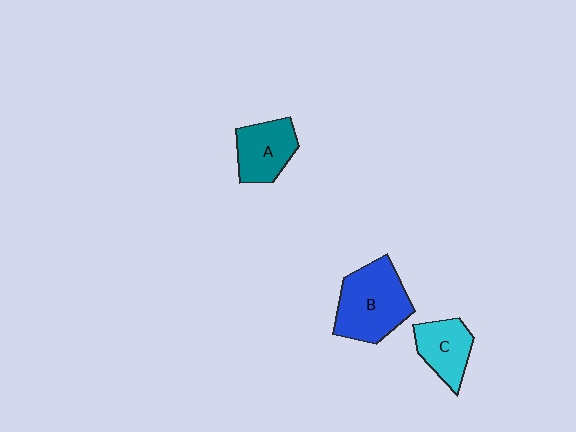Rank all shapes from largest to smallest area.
From largest to smallest: B (blue), A (teal), C (cyan).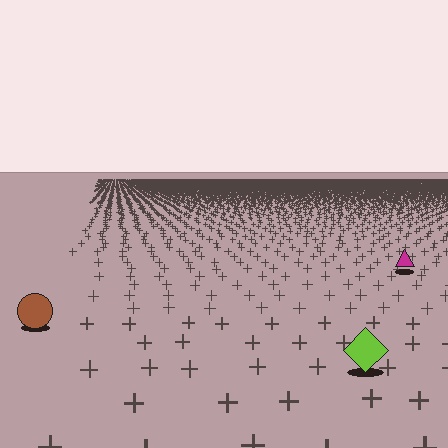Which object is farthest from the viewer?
The magenta triangle is farthest from the viewer. It appears smaller and the ground texture around it is denser.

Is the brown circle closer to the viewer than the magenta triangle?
Yes. The brown circle is closer — you can tell from the texture gradient: the ground texture is coarser near it.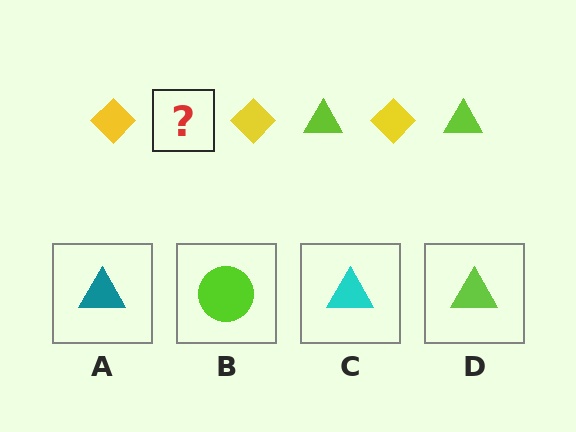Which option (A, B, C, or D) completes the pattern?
D.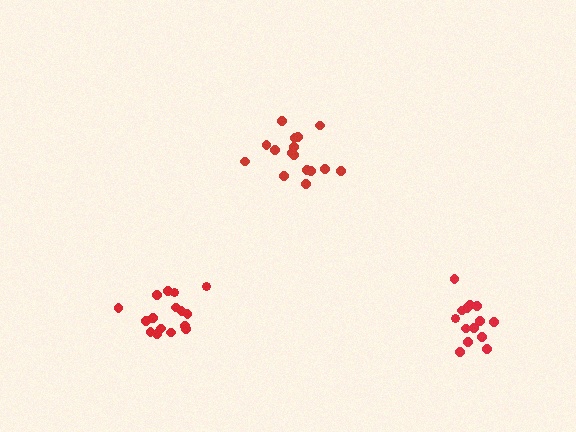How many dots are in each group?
Group 1: 16 dots, Group 2: 16 dots, Group 3: 14 dots (46 total).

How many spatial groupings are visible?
There are 3 spatial groupings.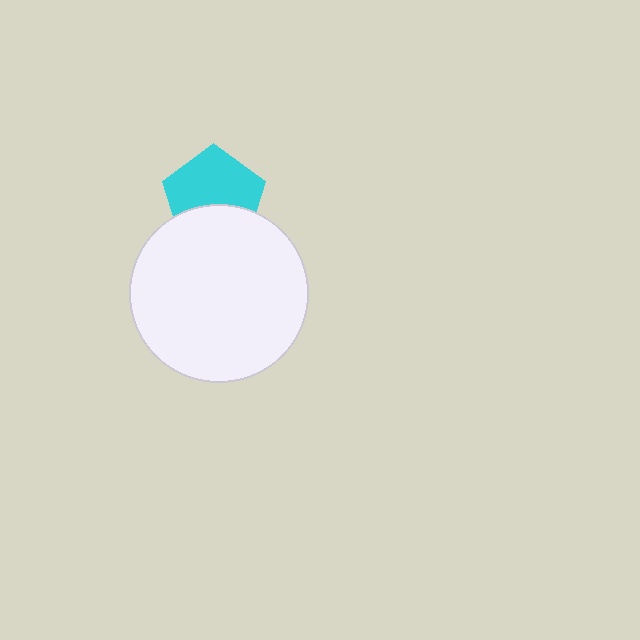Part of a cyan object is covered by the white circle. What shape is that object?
It is a pentagon.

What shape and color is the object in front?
The object in front is a white circle.